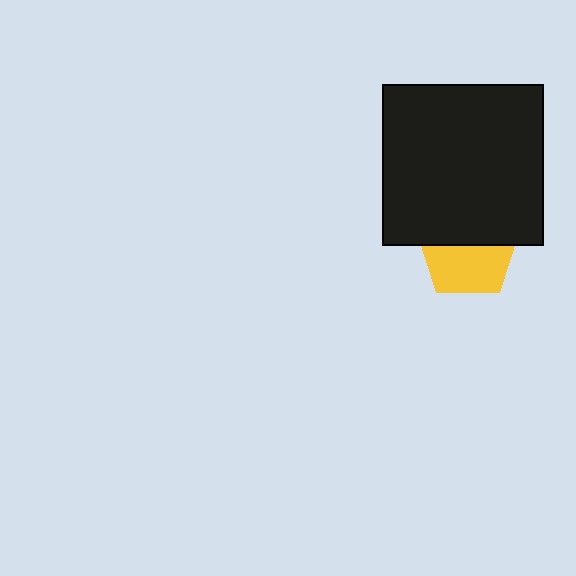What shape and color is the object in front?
The object in front is a black square.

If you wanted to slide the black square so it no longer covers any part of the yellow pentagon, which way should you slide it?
Slide it up — that is the most direct way to separate the two shapes.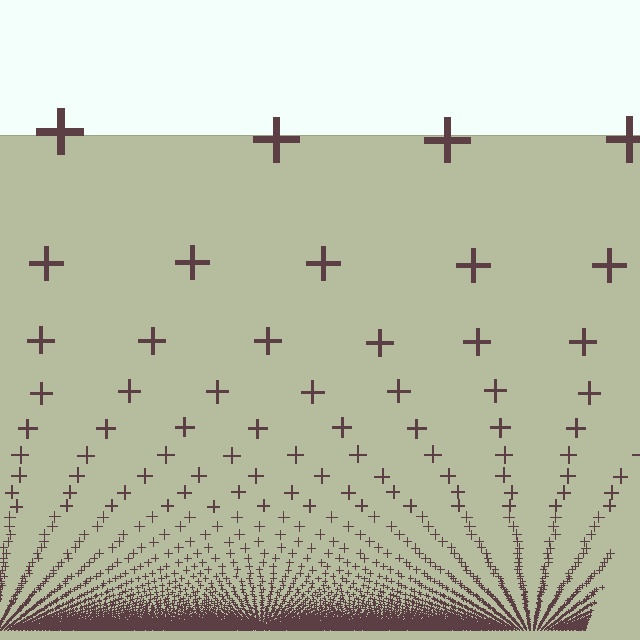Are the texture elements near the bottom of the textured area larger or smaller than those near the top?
Smaller. The gradient is inverted — elements near the bottom are smaller and denser.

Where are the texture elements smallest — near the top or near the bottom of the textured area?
Near the bottom.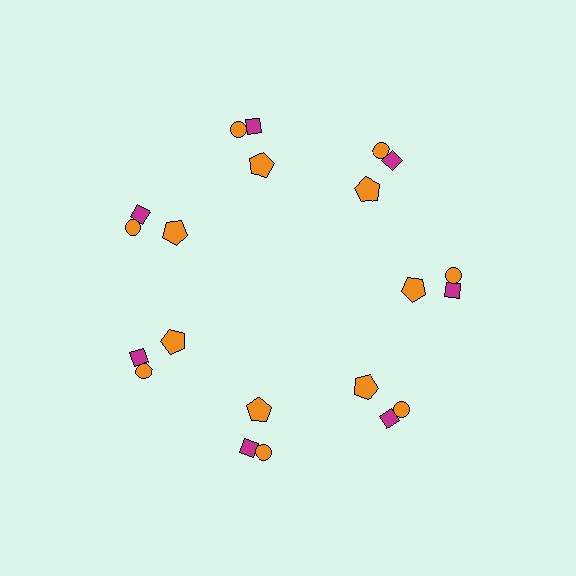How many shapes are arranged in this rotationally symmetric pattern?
There are 21 shapes, arranged in 7 groups of 3.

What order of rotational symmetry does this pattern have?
This pattern has 7-fold rotational symmetry.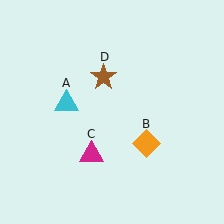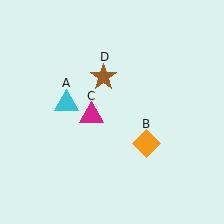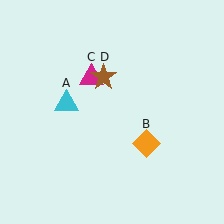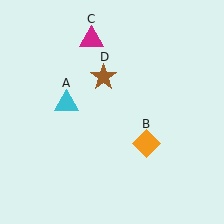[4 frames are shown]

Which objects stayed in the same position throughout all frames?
Cyan triangle (object A) and orange diamond (object B) and brown star (object D) remained stationary.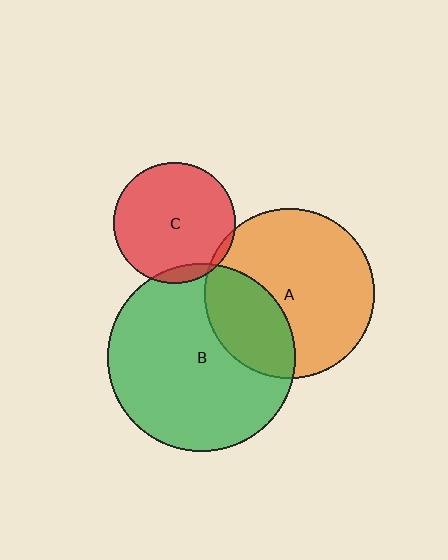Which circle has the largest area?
Circle B (green).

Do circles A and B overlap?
Yes.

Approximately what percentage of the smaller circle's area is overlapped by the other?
Approximately 30%.